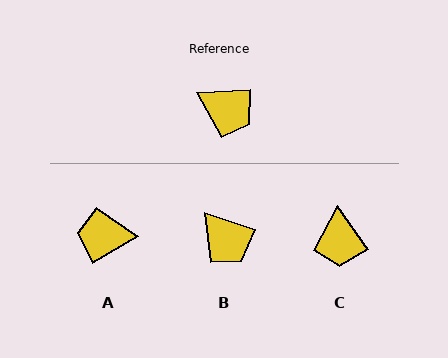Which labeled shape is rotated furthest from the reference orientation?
A, about 153 degrees away.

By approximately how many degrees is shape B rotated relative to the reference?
Approximately 22 degrees clockwise.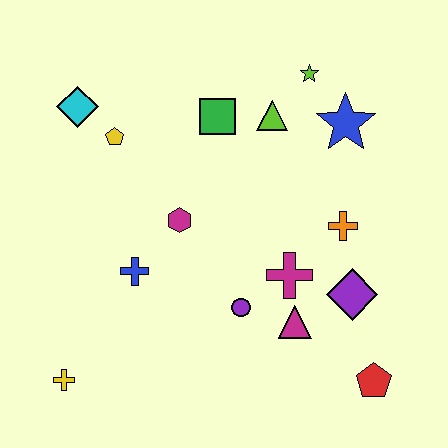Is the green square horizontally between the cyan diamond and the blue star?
Yes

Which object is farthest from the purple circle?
The cyan diamond is farthest from the purple circle.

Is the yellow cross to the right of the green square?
No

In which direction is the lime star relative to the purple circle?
The lime star is above the purple circle.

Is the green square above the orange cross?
Yes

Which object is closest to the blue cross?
The magenta hexagon is closest to the blue cross.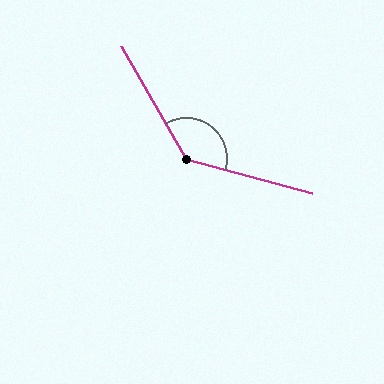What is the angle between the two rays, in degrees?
Approximately 135 degrees.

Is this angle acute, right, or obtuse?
It is obtuse.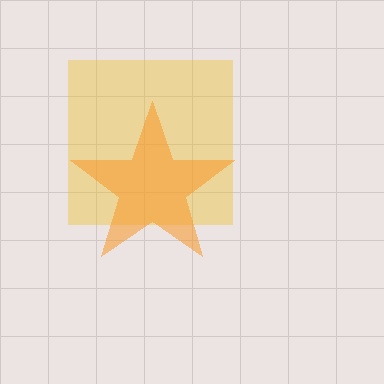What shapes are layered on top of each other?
The layered shapes are: a yellow square, an orange star.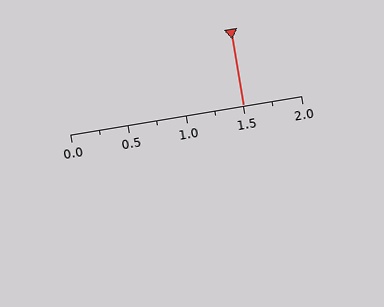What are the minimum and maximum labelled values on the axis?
The axis runs from 0.0 to 2.0.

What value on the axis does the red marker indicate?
The marker indicates approximately 1.5.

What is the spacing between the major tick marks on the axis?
The major ticks are spaced 0.5 apart.